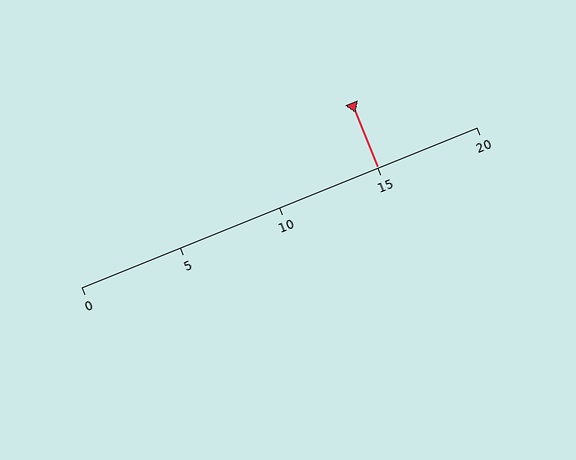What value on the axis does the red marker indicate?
The marker indicates approximately 15.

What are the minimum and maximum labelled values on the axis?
The axis runs from 0 to 20.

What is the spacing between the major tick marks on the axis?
The major ticks are spaced 5 apart.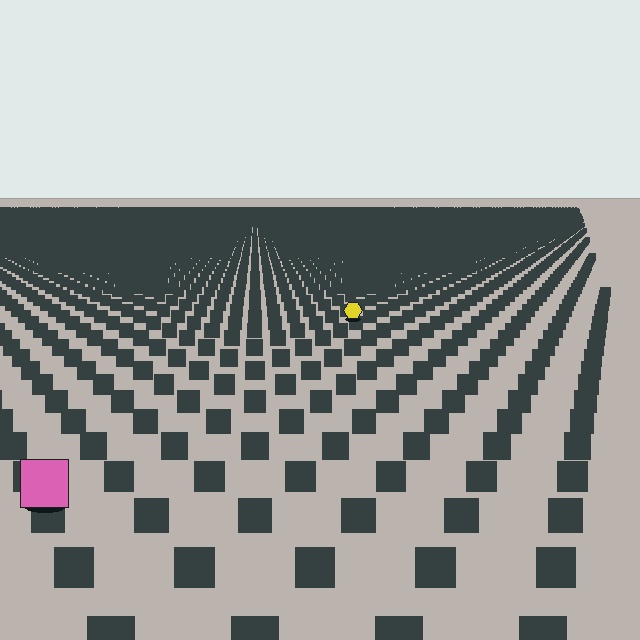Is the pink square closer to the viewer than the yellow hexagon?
Yes. The pink square is closer — you can tell from the texture gradient: the ground texture is coarser near it.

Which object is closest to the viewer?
The pink square is closest. The texture marks near it are larger and more spread out.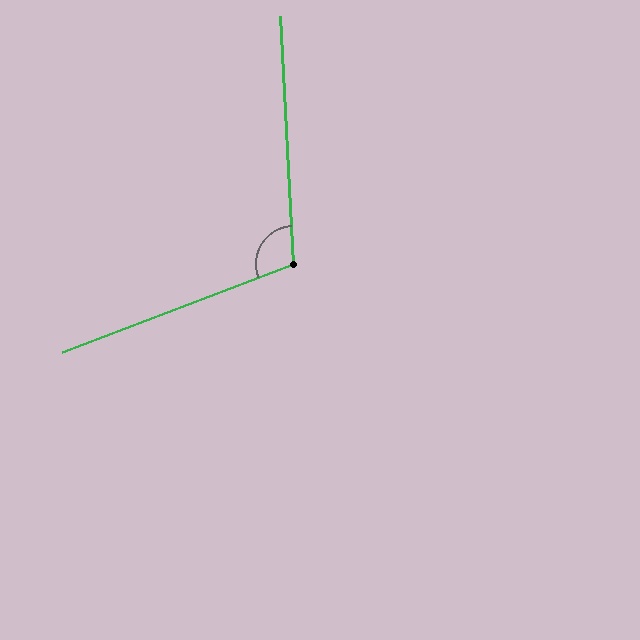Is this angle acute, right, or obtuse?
It is obtuse.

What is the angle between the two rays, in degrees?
Approximately 108 degrees.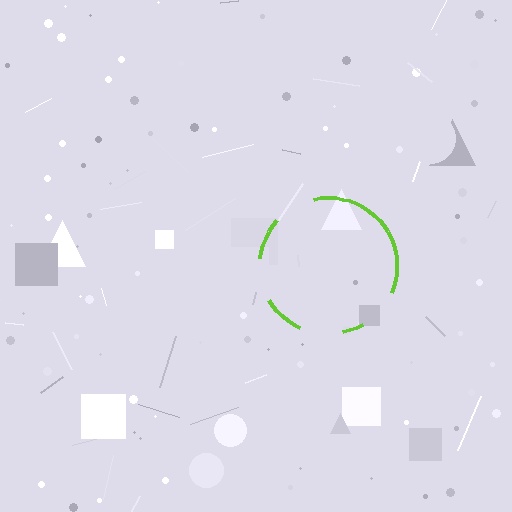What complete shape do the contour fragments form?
The contour fragments form a circle.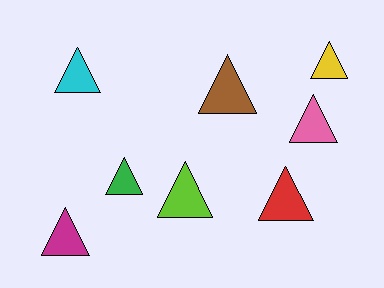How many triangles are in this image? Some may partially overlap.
There are 8 triangles.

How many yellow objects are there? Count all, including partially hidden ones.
There is 1 yellow object.